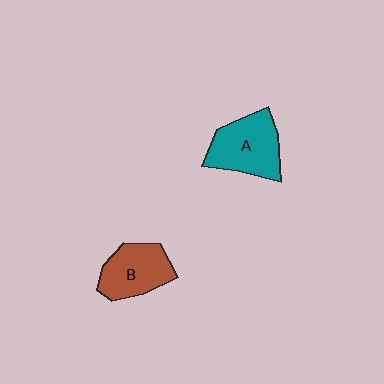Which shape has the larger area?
Shape A (teal).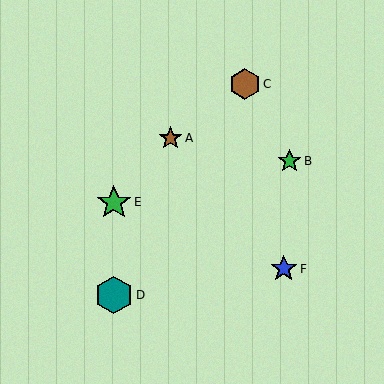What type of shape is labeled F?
Shape F is a blue star.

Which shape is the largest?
The teal hexagon (labeled D) is the largest.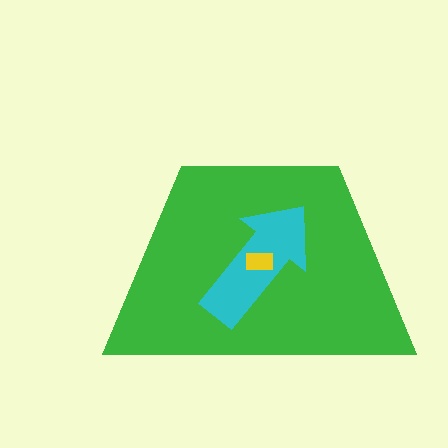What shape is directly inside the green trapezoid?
The cyan arrow.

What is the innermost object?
The yellow rectangle.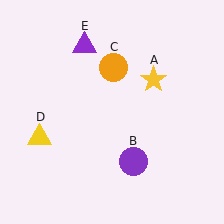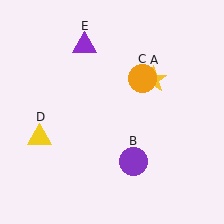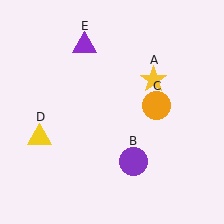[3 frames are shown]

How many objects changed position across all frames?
1 object changed position: orange circle (object C).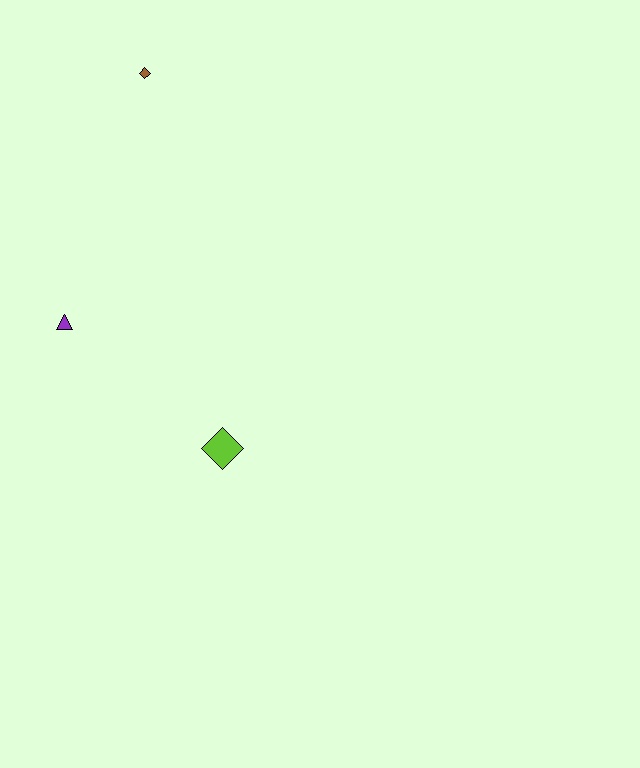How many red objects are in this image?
There are no red objects.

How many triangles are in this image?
There is 1 triangle.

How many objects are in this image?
There are 3 objects.